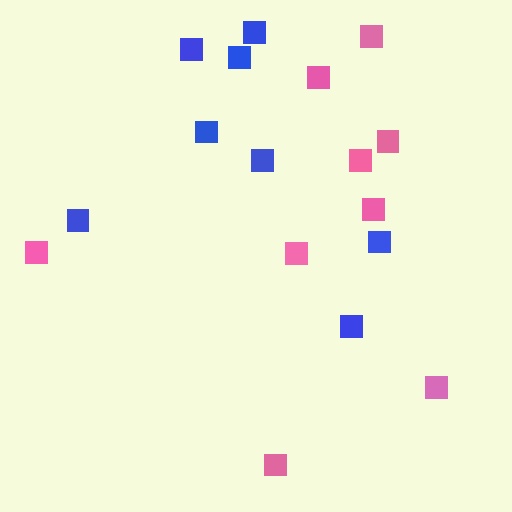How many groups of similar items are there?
There are 2 groups: one group of blue squares (8) and one group of pink squares (9).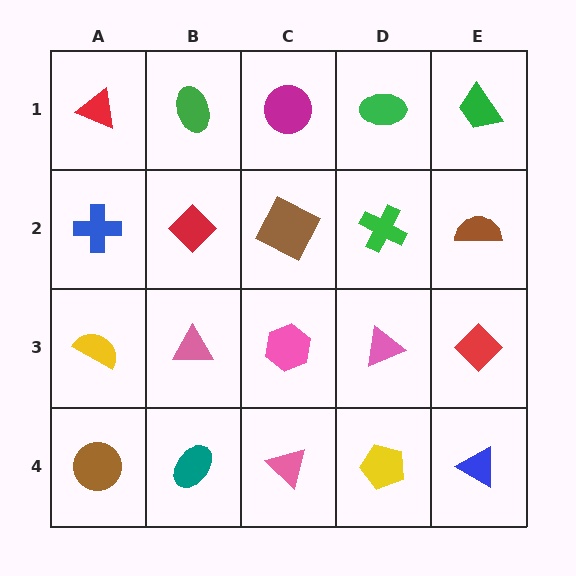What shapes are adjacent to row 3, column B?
A red diamond (row 2, column B), a teal ellipse (row 4, column B), a yellow semicircle (row 3, column A), a pink hexagon (row 3, column C).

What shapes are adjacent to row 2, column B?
A green ellipse (row 1, column B), a pink triangle (row 3, column B), a blue cross (row 2, column A), a brown square (row 2, column C).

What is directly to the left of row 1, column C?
A green ellipse.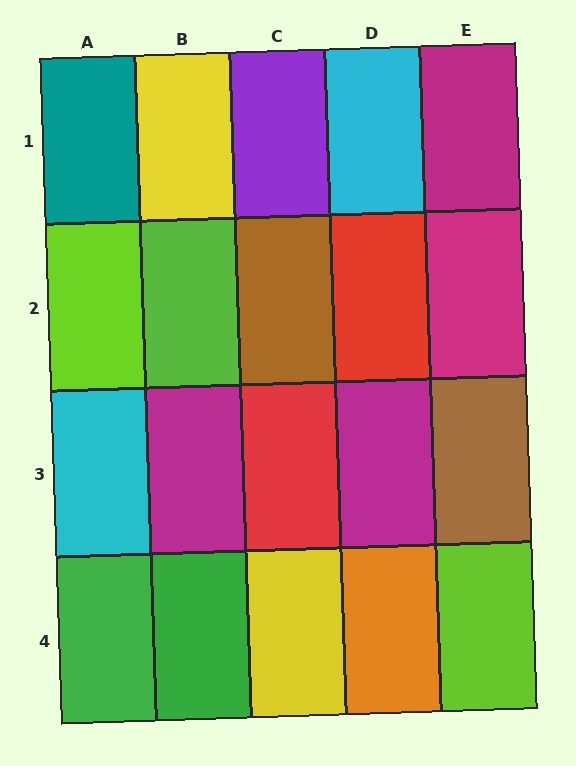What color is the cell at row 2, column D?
Red.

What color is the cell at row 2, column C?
Brown.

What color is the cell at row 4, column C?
Yellow.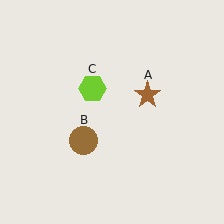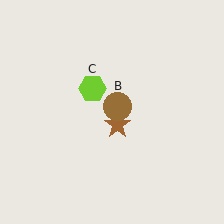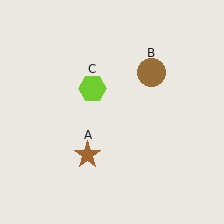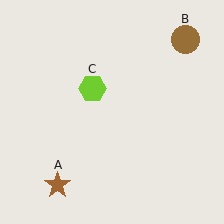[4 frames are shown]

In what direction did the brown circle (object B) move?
The brown circle (object B) moved up and to the right.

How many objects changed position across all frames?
2 objects changed position: brown star (object A), brown circle (object B).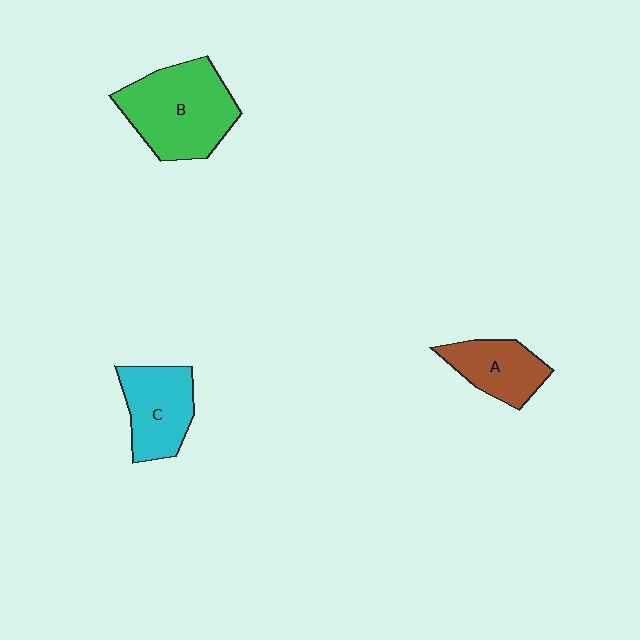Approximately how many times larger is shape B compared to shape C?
Approximately 1.5 times.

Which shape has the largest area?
Shape B (green).